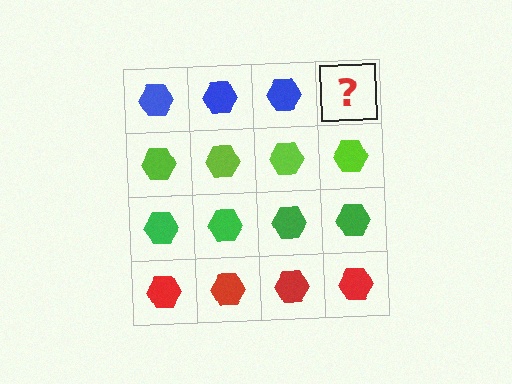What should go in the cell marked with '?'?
The missing cell should contain a blue hexagon.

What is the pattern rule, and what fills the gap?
The rule is that each row has a consistent color. The gap should be filled with a blue hexagon.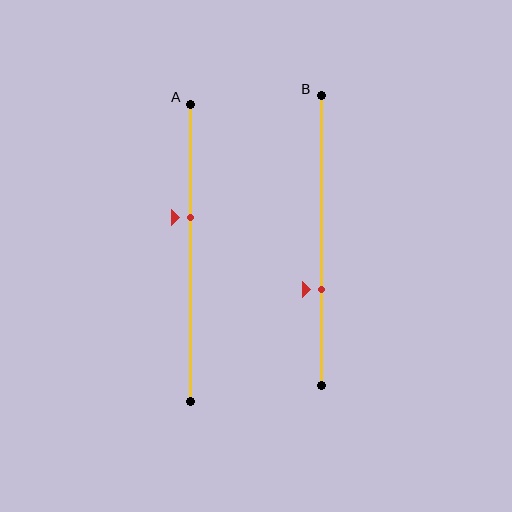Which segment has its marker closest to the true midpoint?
Segment A has its marker closest to the true midpoint.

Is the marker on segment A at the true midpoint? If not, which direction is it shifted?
No, the marker on segment A is shifted upward by about 12% of the segment length.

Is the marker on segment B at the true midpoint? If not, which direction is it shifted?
No, the marker on segment B is shifted downward by about 17% of the segment length.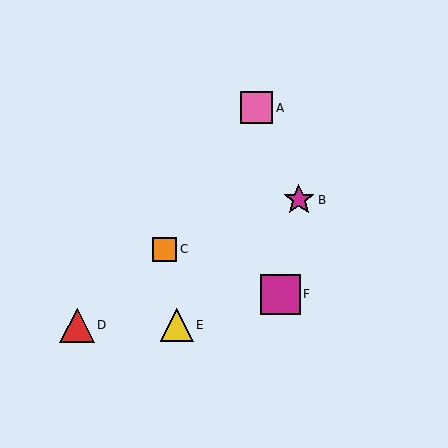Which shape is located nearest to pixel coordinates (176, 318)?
The yellow triangle (labeled E) at (177, 325) is nearest to that location.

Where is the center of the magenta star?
The center of the magenta star is at (299, 200).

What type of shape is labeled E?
Shape E is a yellow triangle.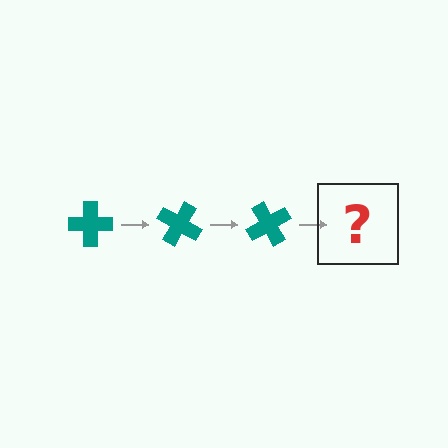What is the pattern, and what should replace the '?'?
The pattern is that the cross rotates 30 degrees each step. The '?' should be a teal cross rotated 90 degrees.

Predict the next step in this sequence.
The next step is a teal cross rotated 90 degrees.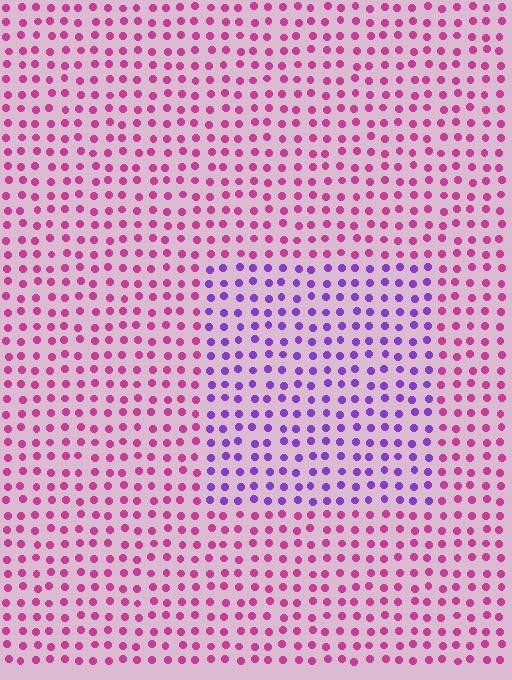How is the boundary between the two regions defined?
The boundary is defined purely by a slight shift in hue (about 48 degrees). Spacing, size, and orientation are identical on both sides.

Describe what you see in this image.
The image is filled with small magenta elements in a uniform arrangement. A rectangle-shaped region is visible where the elements are tinted to a slightly different hue, forming a subtle color boundary.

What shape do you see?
I see a rectangle.